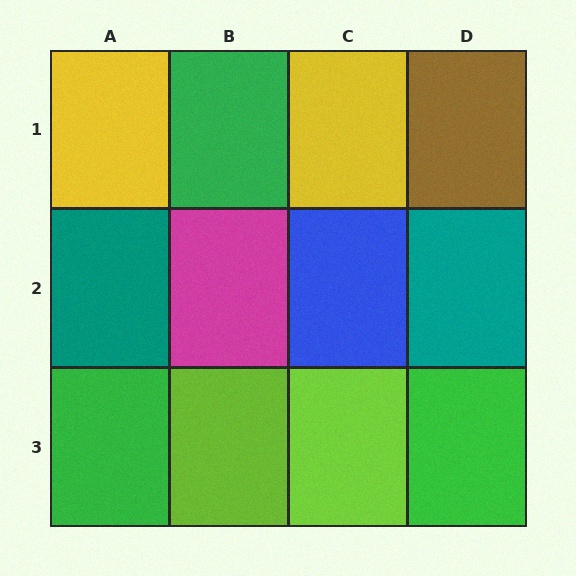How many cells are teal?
2 cells are teal.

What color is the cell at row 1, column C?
Yellow.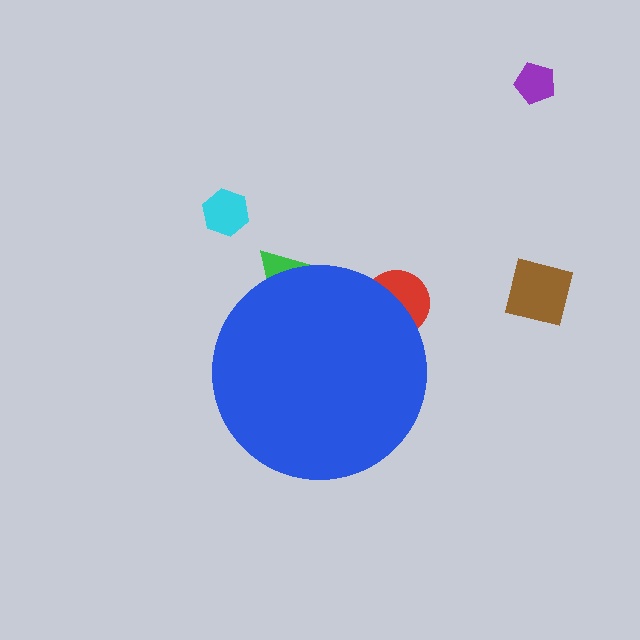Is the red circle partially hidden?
Yes, the red circle is partially hidden behind the blue circle.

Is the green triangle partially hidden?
Yes, the green triangle is partially hidden behind the blue circle.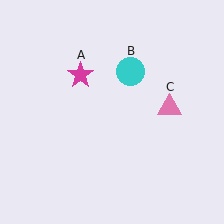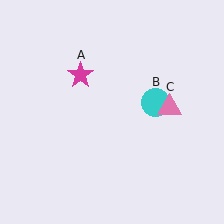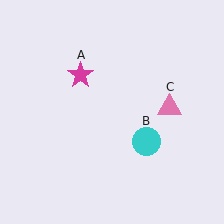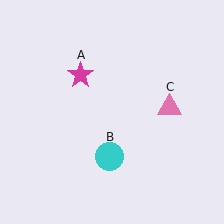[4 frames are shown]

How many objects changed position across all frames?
1 object changed position: cyan circle (object B).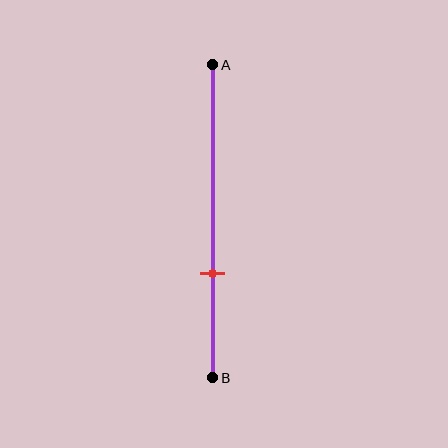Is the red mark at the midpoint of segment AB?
No, the mark is at about 65% from A, not at the 50% midpoint.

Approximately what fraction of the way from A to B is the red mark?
The red mark is approximately 65% of the way from A to B.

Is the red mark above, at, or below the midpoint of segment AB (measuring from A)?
The red mark is below the midpoint of segment AB.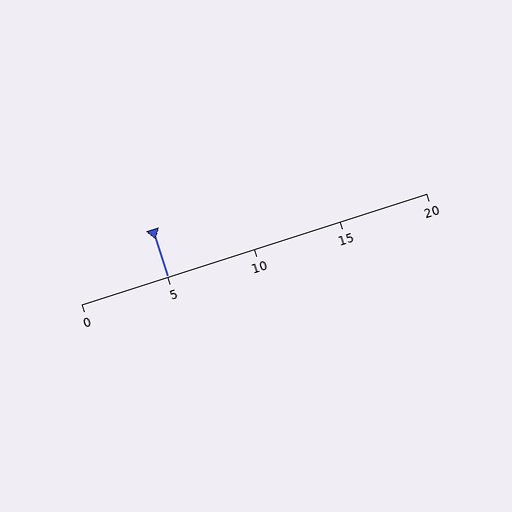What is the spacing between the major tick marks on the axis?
The major ticks are spaced 5 apart.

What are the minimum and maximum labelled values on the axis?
The axis runs from 0 to 20.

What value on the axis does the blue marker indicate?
The marker indicates approximately 5.